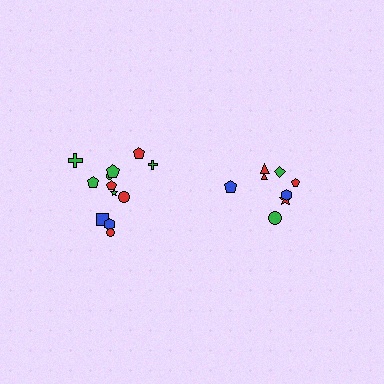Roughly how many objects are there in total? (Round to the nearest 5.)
Roughly 20 objects in total.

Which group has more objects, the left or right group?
The left group.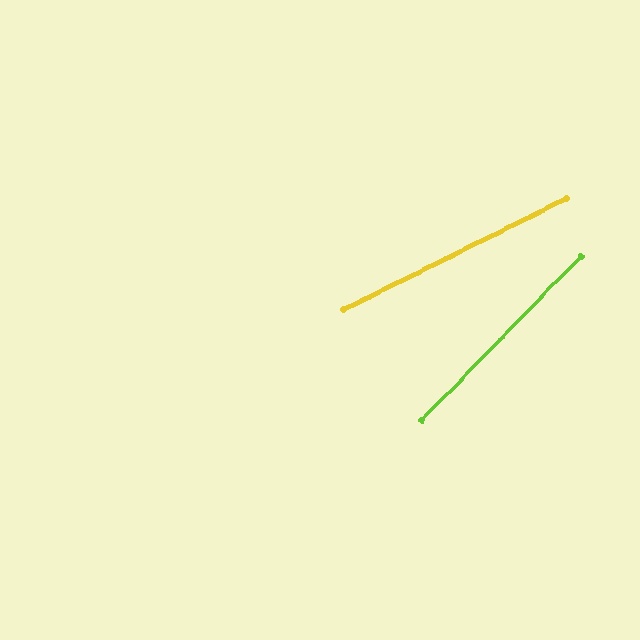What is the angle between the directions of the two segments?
Approximately 19 degrees.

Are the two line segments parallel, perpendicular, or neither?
Neither parallel nor perpendicular — they differ by about 19°.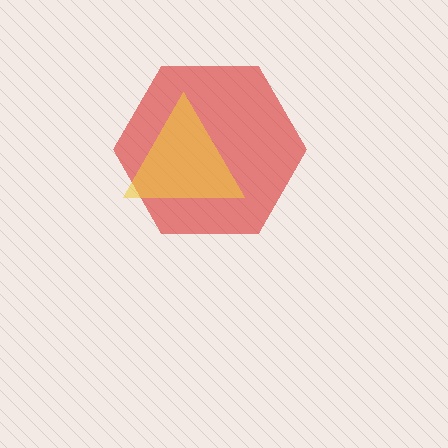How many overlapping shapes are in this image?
There are 2 overlapping shapes in the image.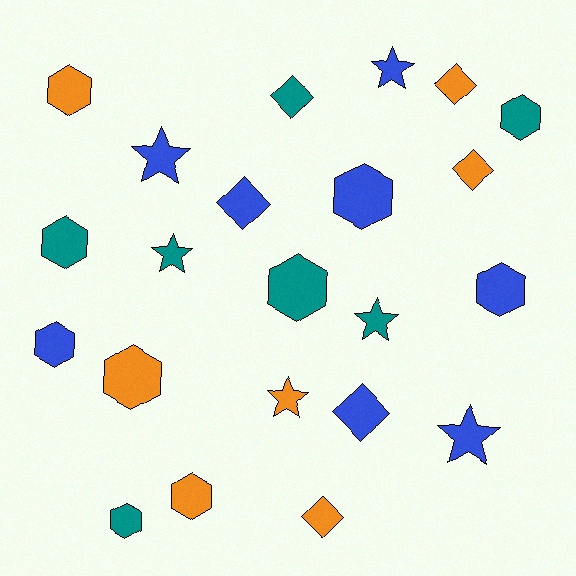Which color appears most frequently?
Blue, with 8 objects.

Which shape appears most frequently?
Hexagon, with 10 objects.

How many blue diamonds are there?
There are 2 blue diamonds.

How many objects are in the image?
There are 22 objects.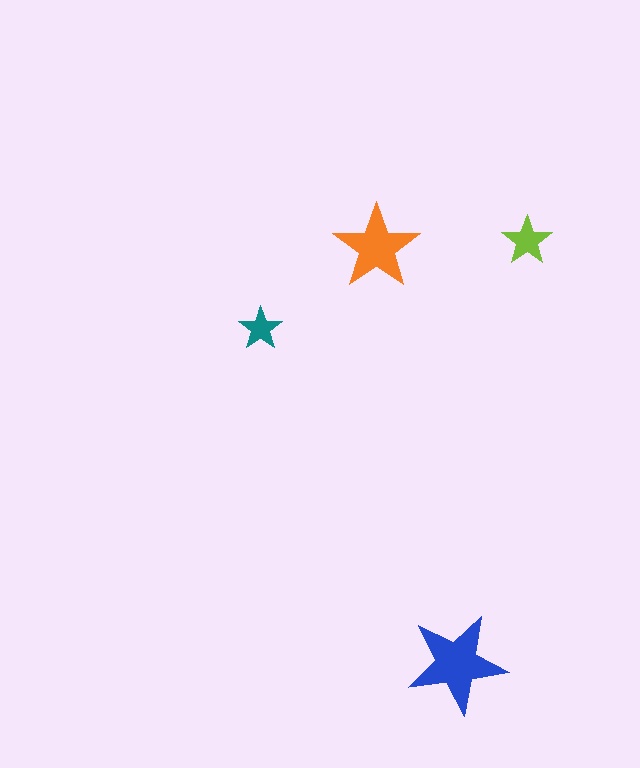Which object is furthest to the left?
The teal star is leftmost.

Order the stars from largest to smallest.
the blue one, the orange one, the lime one, the teal one.